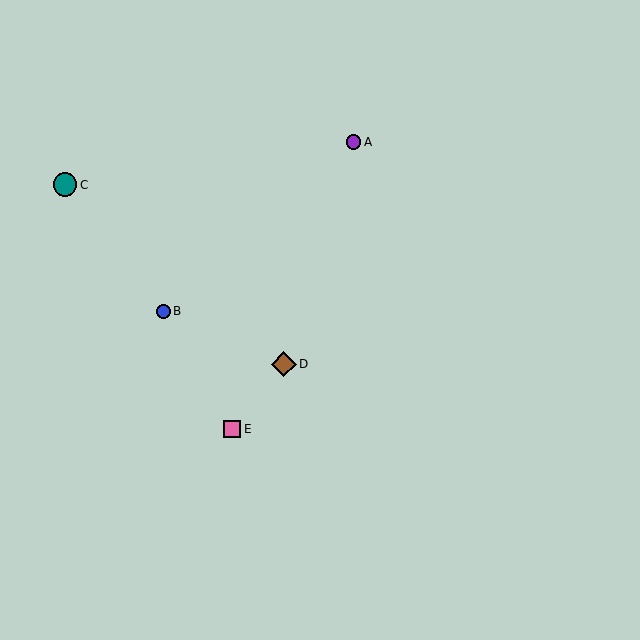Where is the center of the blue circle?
The center of the blue circle is at (163, 311).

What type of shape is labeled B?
Shape B is a blue circle.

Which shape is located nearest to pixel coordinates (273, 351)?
The brown diamond (labeled D) at (284, 364) is nearest to that location.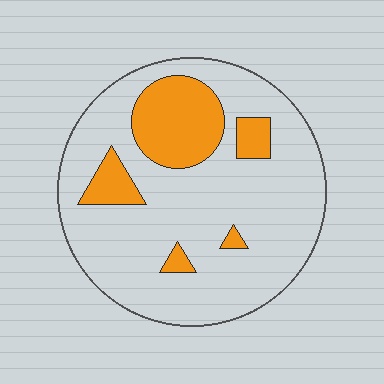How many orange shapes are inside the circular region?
5.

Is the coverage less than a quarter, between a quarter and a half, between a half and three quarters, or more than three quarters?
Less than a quarter.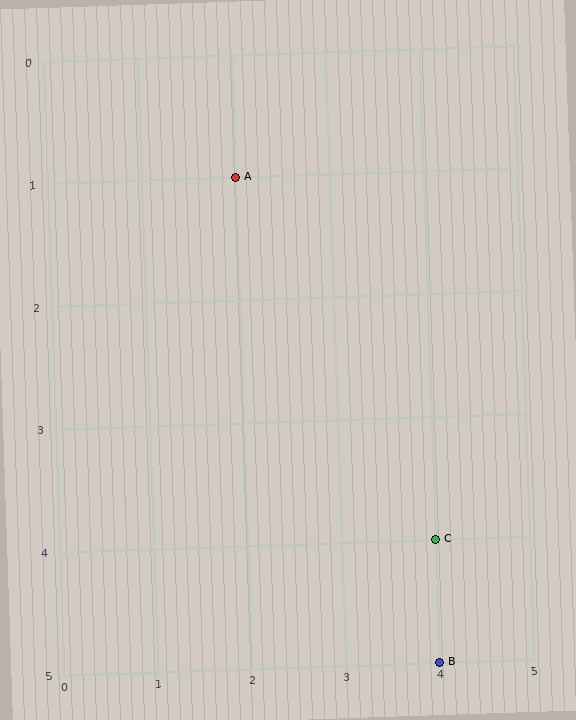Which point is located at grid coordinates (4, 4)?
Point C is at (4, 4).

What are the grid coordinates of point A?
Point A is at grid coordinates (2, 1).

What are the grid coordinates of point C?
Point C is at grid coordinates (4, 4).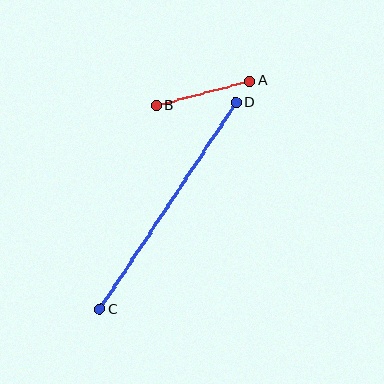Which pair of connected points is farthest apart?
Points C and D are farthest apart.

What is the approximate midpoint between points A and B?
The midpoint is at approximately (203, 93) pixels.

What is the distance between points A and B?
The distance is approximately 97 pixels.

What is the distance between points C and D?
The distance is approximately 247 pixels.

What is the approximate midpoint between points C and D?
The midpoint is at approximately (168, 206) pixels.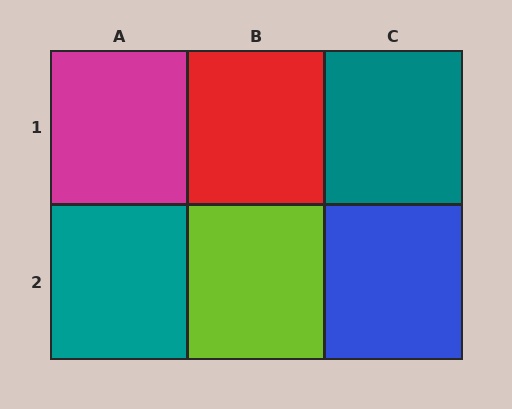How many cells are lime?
1 cell is lime.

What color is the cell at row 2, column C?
Blue.